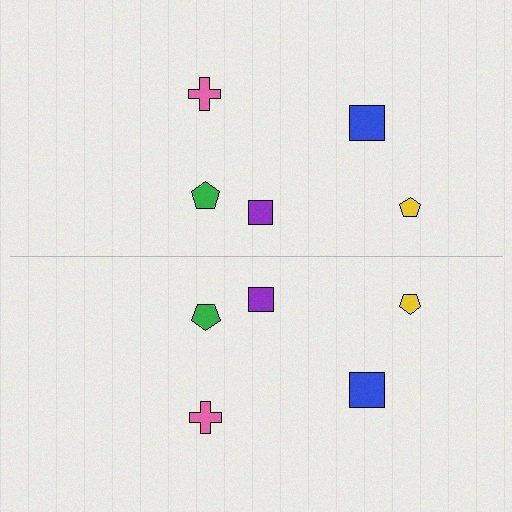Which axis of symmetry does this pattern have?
The pattern has a horizontal axis of symmetry running through the center of the image.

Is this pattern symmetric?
Yes, this pattern has bilateral (reflection) symmetry.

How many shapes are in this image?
There are 10 shapes in this image.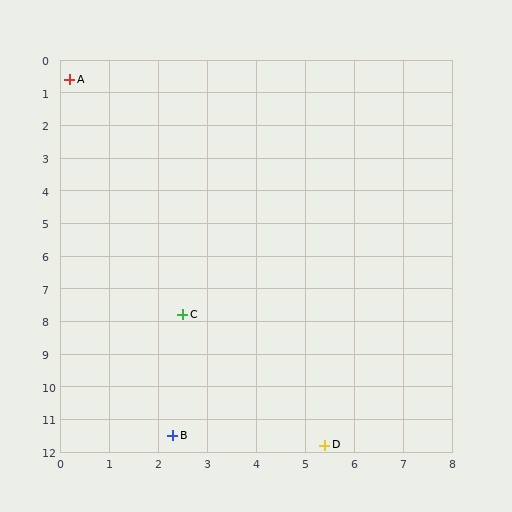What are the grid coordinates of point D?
Point D is at approximately (5.4, 11.8).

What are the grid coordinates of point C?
Point C is at approximately (2.5, 7.8).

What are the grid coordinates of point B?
Point B is at approximately (2.3, 11.5).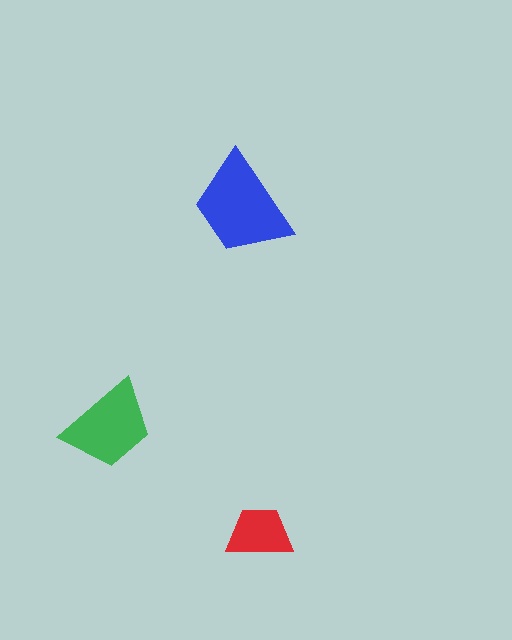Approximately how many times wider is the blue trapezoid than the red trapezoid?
About 1.5 times wider.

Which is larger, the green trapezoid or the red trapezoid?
The green one.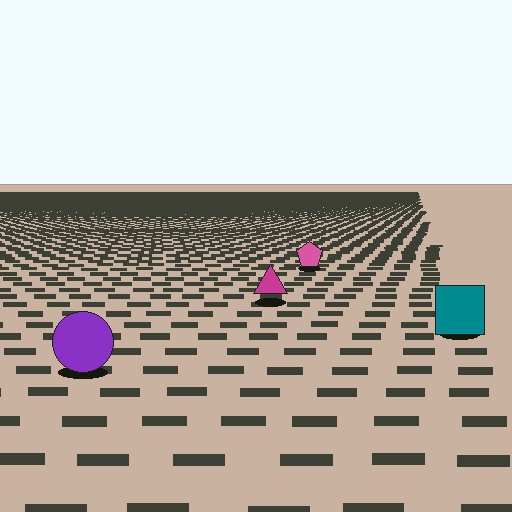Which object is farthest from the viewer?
The pink pentagon is farthest from the viewer. It appears smaller and the ground texture around it is denser.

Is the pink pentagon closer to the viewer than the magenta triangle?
No. The magenta triangle is closer — you can tell from the texture gradient: the ground texture is coarser near it.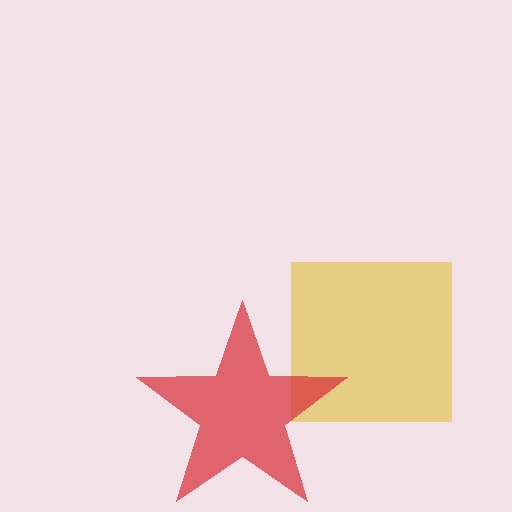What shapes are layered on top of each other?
The layered shapes are: a yellow square, a red star.